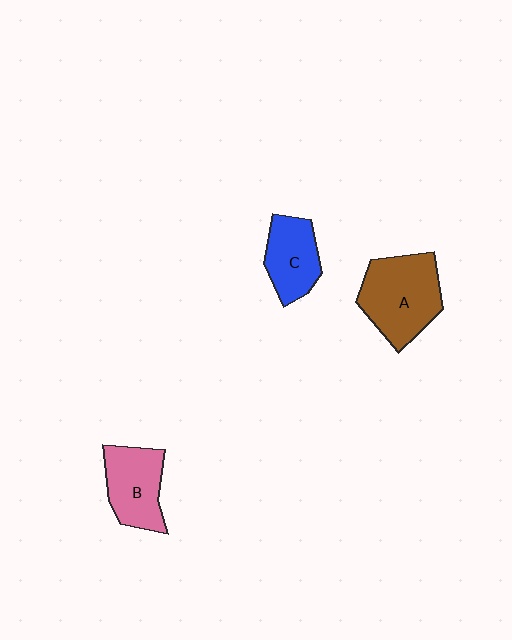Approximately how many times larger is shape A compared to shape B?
Approximately 1.4 times.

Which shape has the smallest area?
Shape C (blue).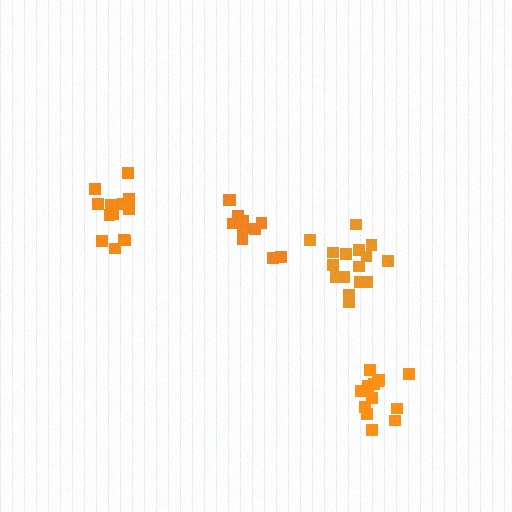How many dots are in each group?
Group 1: 13 dots, Group 2: 11 dots, Group 3: 13 dots, Group 4: 16 dots (53 total).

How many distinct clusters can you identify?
There are 4 distinct clusters.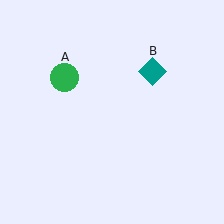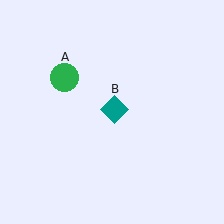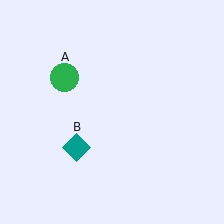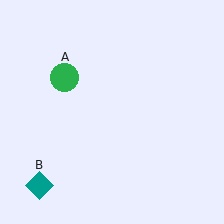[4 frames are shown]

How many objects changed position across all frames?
1 object changed position: teal diamond (object B).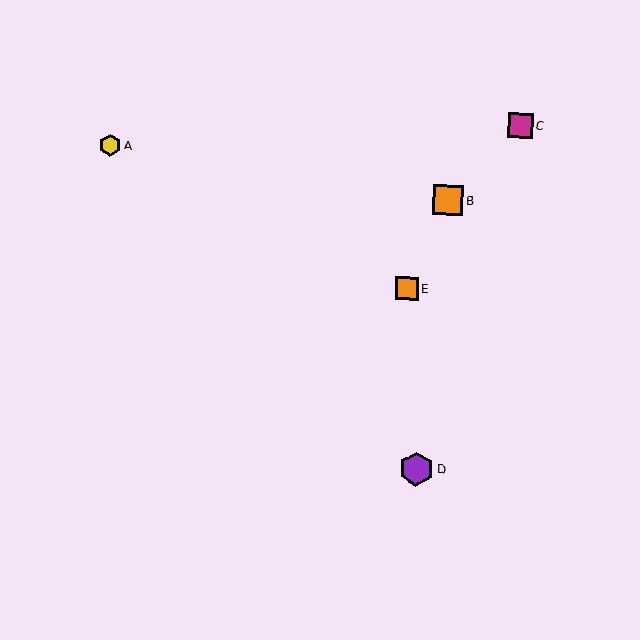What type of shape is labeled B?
Shape B is an orange square.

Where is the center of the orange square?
The center of the orange square is at (448, 200).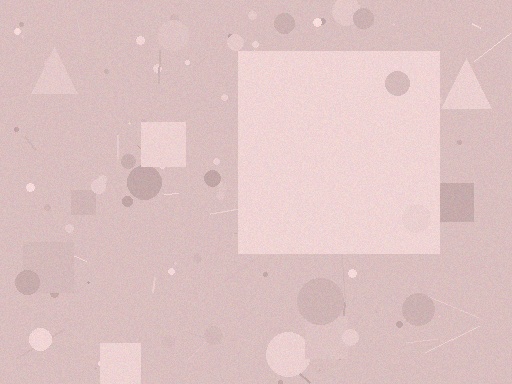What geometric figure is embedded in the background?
A square is embedded in the background.